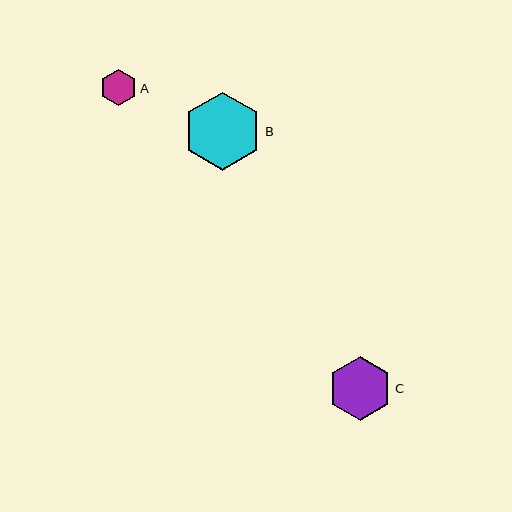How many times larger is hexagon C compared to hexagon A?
Hexagon C is approximately 1.8 times the size of hexagon A.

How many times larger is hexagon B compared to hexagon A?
Hexagon B is approximately 2.1 times the size of hexagon A.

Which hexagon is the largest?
Hexagon B is the largest with a size of approximately 78 pixels.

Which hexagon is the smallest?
Hexagon A is the smallest with a size of approximately 36 pixels.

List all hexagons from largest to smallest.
From largest to smallest: B, C, A.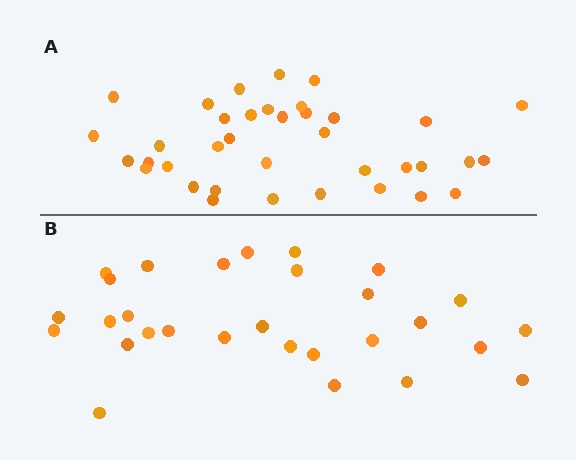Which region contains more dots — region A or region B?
Region A (the top region) has more dots.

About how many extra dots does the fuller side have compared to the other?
Region A has roughly 8 or so more dots than region B.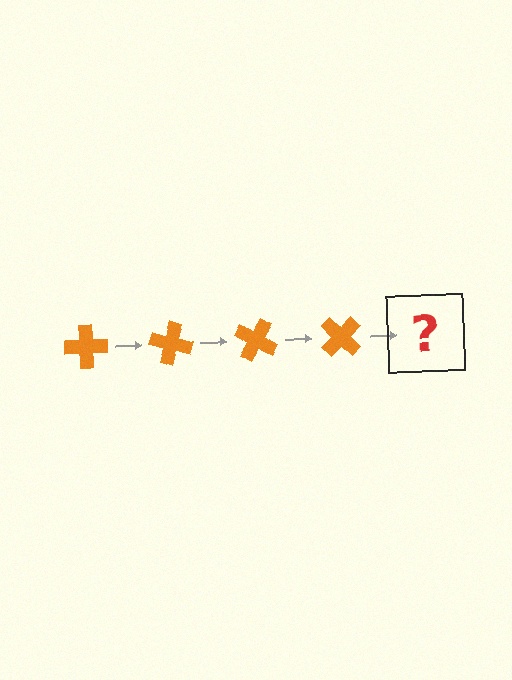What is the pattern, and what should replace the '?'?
The pattern is that the cross rotates 15 degrees each step. The '?' should be an orange cross rotated 60 degrees.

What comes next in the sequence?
The next element should be an orange cross rotated 60 degrees.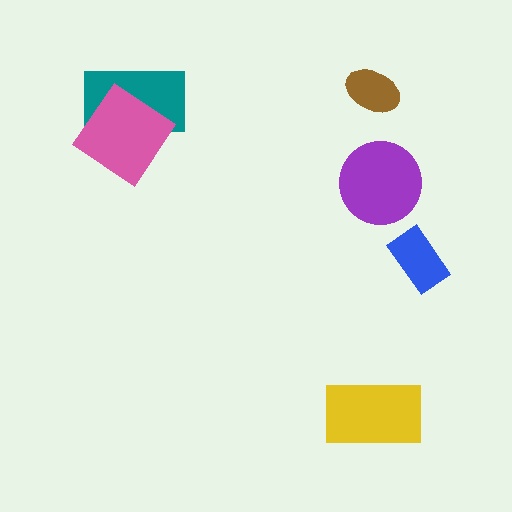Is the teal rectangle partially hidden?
Yes, it is partially covered by another shape.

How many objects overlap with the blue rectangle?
0 objects overlap with the blue rectangle.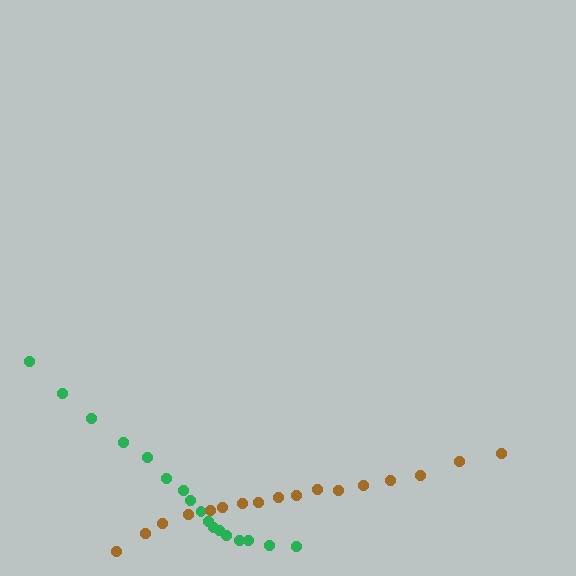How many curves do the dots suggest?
There are 2 distinct paths.